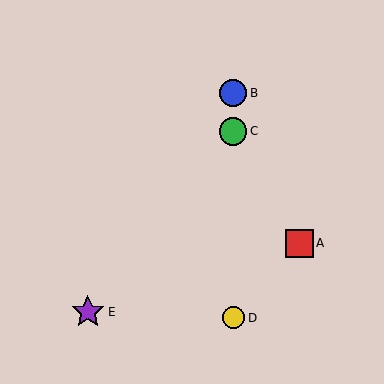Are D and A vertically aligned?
No, D is at x≈233 and A is at x≈299.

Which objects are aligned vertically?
Objects B, C, D are aligned vertically.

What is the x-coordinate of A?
Object A is at x≈299.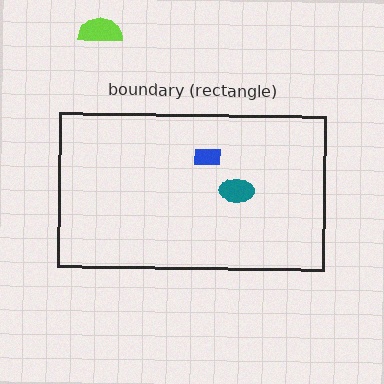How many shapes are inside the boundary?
2 inside, 1 outside.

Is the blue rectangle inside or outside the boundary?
Inside.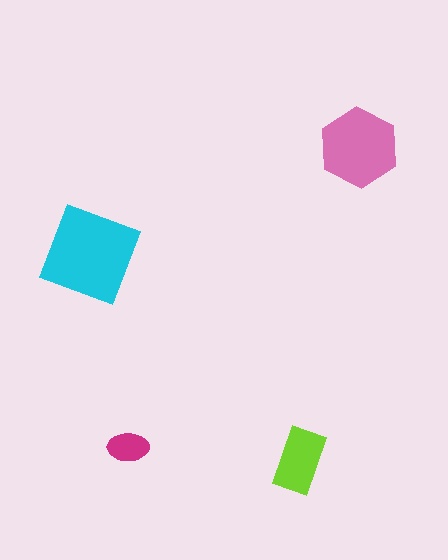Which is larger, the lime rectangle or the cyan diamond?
The cyan diamond.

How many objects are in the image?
There are 4 objects in the image.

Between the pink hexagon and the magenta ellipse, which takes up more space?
The pink hexagon.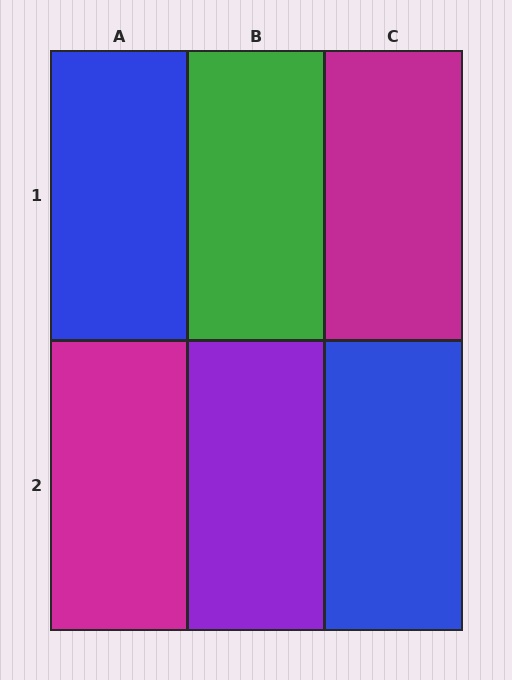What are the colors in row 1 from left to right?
Blue, green, magenta.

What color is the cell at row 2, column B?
Purple.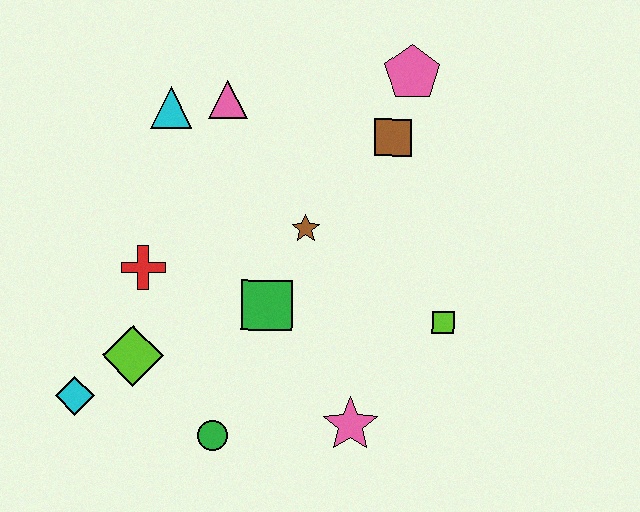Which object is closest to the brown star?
The green square is closest to the brown star.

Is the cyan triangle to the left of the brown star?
Yes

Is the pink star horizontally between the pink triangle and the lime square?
Yes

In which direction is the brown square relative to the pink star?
The brown square is above the pink star.